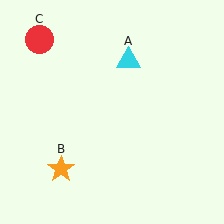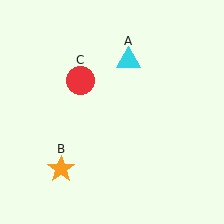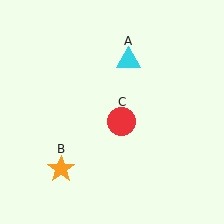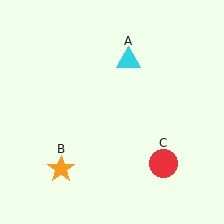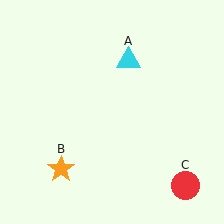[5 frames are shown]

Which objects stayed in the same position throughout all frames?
Cyan triangle (object A) and orange star (object B) remained stationary.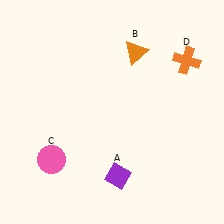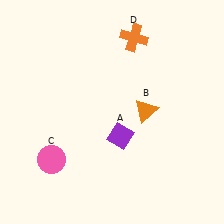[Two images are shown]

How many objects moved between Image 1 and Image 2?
3 objects moved between the two images.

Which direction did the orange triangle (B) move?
The orange triangle (B) moved down.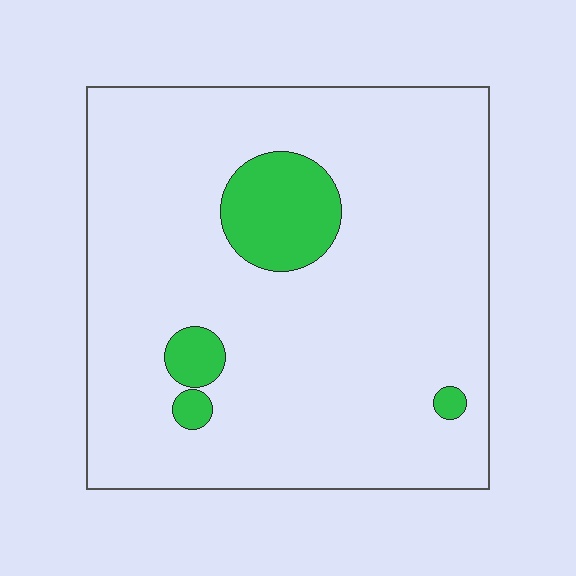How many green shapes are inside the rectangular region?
4.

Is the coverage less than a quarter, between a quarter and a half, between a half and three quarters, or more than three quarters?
Less than a quarter.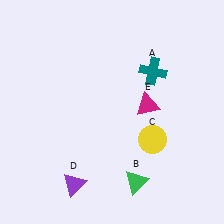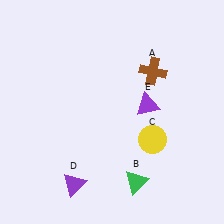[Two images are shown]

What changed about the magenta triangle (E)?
In Image 1, E is magenta. In Image 2, it changed to purple.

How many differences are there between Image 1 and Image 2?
There are 2 differences between the two images.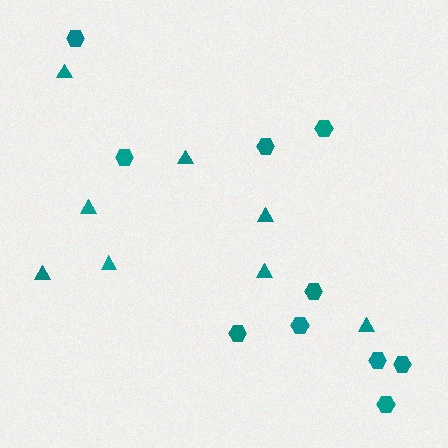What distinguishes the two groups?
There are 2 groups: one group of triangles (8) and one group of hexagons (10).